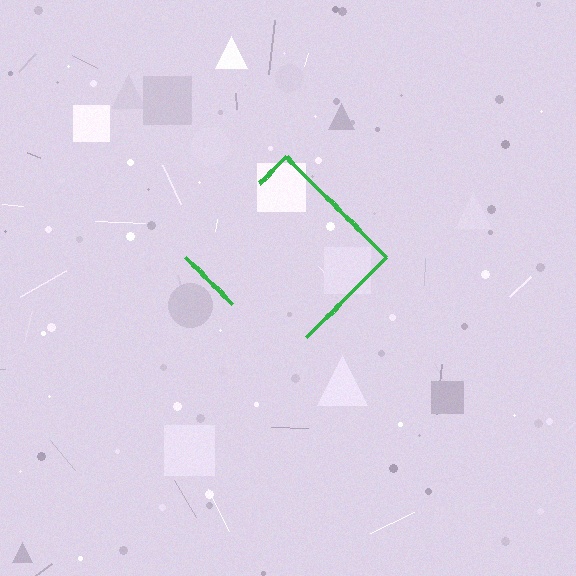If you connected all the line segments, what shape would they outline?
They would outline a diamond.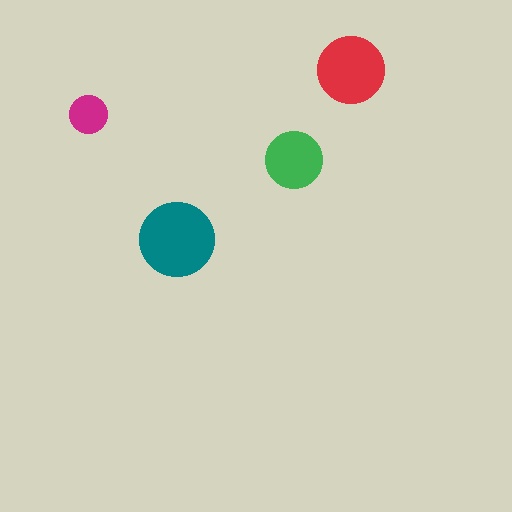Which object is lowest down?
The teal circle is bottommost.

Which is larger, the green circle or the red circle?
The red one.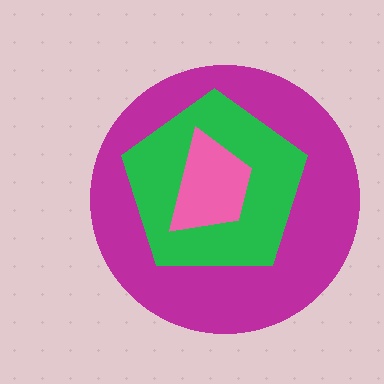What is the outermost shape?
The magenta circle.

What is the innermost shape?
The pink trapezoid.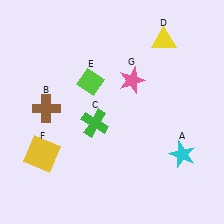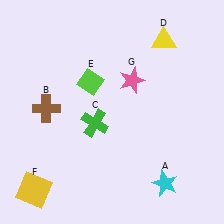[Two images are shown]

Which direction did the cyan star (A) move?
The cyan star (A) moved down.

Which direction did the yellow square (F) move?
The yellow square (F) moved down.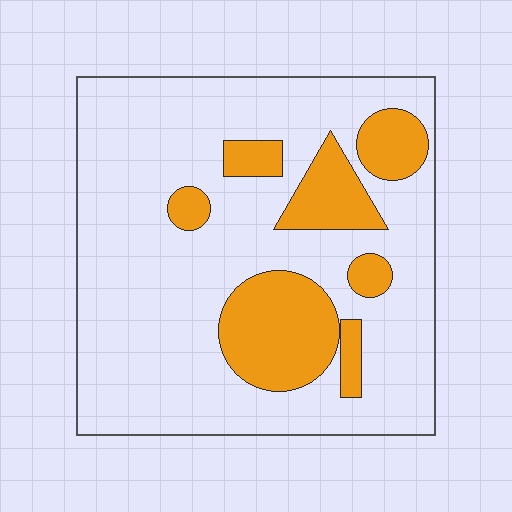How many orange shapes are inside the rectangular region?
7.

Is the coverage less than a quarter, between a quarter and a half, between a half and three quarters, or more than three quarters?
Less than a quarter.